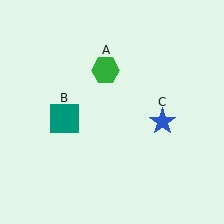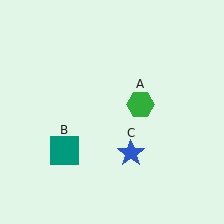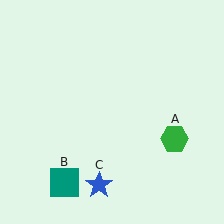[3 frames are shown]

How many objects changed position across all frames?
3 objects changed position: green hexagon (object A), teal square (object B), blue star (object C).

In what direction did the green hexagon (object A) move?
The green hexagon (object A) moved down and to the right.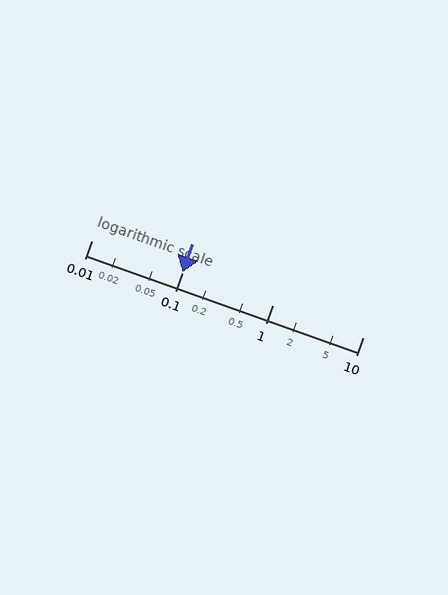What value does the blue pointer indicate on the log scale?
The pointer indicates approximately 0.1.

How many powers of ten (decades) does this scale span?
The scale spans 3 decades, from 0.01 to 10.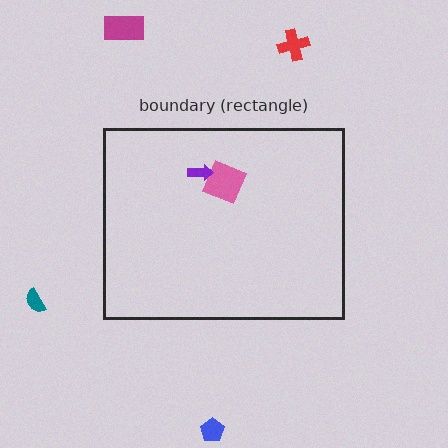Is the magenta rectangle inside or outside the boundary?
Outside.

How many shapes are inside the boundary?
2 inside, 4 outside.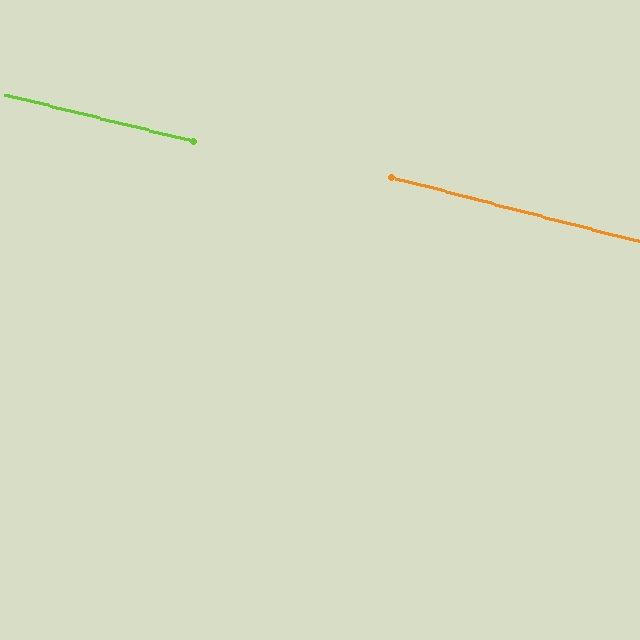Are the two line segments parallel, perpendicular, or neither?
Parallel — their directions differ by only 0.5°.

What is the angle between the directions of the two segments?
Approximately 0 degrees.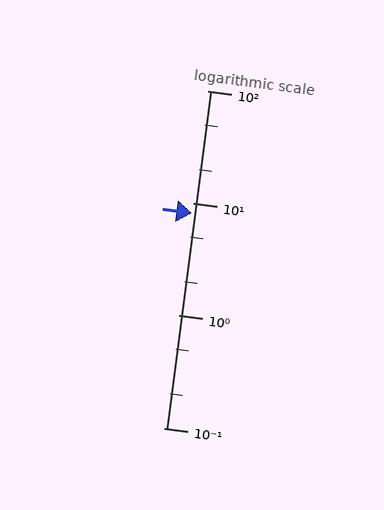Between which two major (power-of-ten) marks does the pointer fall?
The pointer is between 1 and 10.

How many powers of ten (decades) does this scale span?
The scale spans 3 decades, from 0.1 to 100.